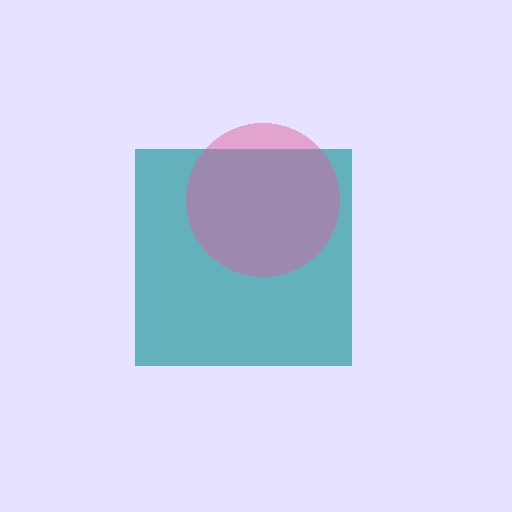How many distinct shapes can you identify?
There are 2 distinct shapes: a teal square, a pink circle.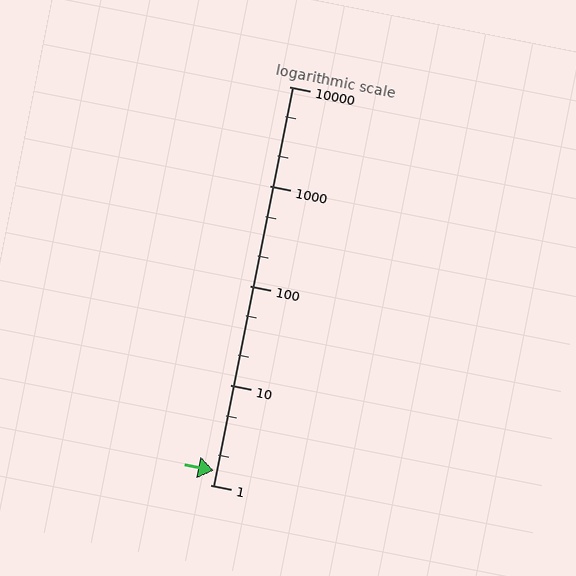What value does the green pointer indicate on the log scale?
The pointer indicates approximately 1.4.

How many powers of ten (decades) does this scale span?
The scale spans 4 decades, from 1 to 10000.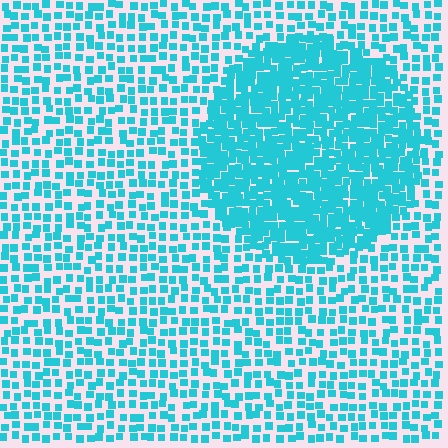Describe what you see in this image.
The image contains small cyan elements arranged at two different densities. A circle-shaped region is visible where the elements are more densely packed than the surrounding area.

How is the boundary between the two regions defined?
The boundary is defined by a change in element density (approximately 2.2x ratio). All elements are the same color, size, and shape.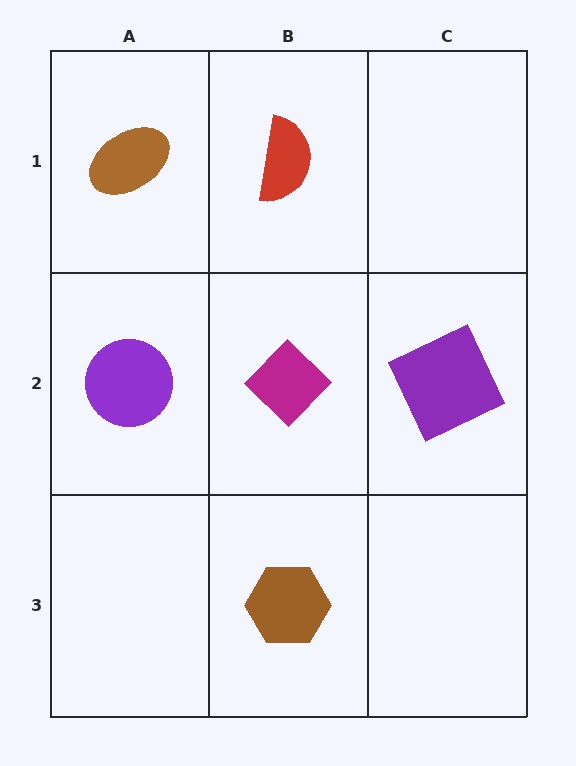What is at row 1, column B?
A red semicircle.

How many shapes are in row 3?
1 shape.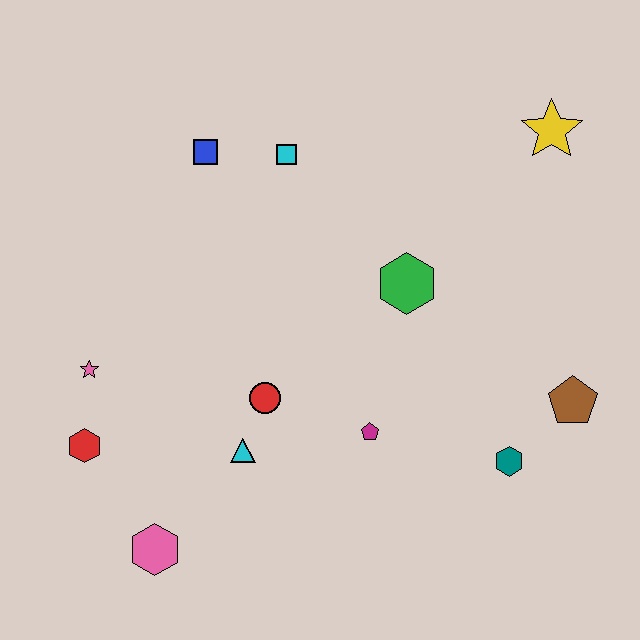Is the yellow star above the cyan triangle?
Yes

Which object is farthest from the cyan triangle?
The yellow star is farthest from the cyan triangle.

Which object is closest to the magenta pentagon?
The red circle is closest to the magenta pentagon.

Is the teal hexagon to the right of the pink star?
Yes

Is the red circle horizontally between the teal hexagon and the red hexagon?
Yes